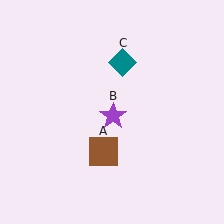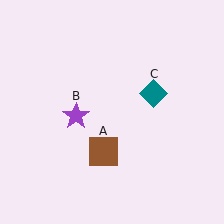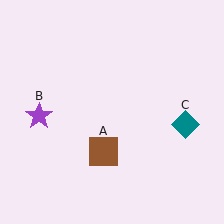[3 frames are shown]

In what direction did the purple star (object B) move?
The purple star (object B) moved left.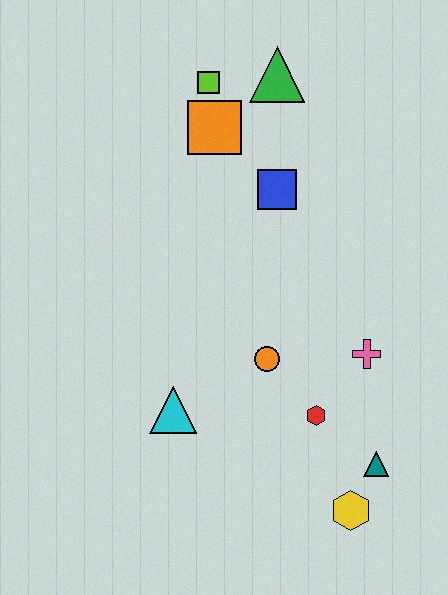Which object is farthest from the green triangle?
The yellow hexagon is farthest from the green triangle.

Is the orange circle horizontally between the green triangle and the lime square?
Yes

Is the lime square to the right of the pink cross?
No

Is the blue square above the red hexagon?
Yes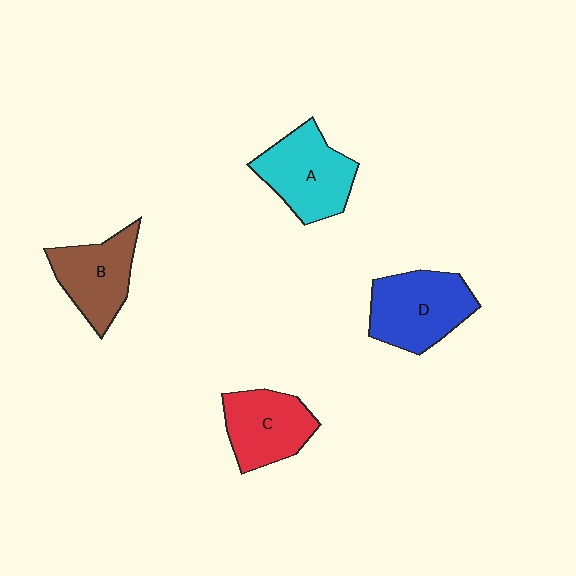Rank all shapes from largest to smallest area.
From largest to smallest: D (blue), A (cyan), C (red), B (brown).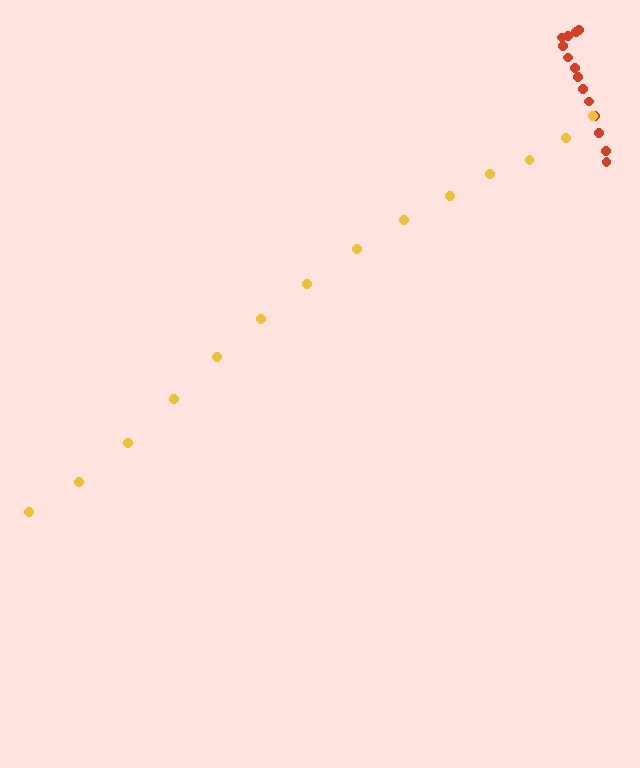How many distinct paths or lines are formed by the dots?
There are 2 distinct paths.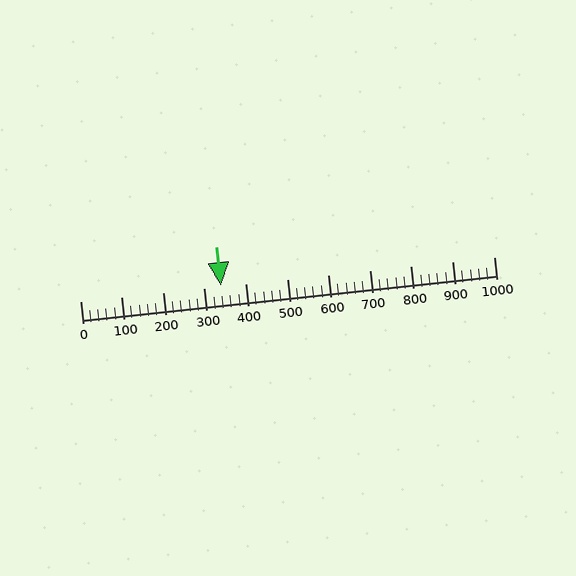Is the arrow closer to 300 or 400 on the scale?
The arrow is closer to 300.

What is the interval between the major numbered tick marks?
The major tick marks are spaced 100 units apart.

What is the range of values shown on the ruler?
The ruler shows values from 0 to 1000.